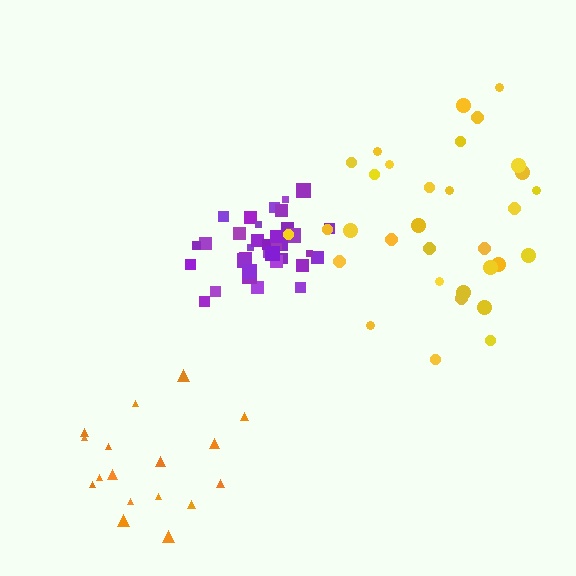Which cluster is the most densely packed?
Purple.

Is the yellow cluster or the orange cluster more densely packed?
Orange.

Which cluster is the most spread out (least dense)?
Yellow.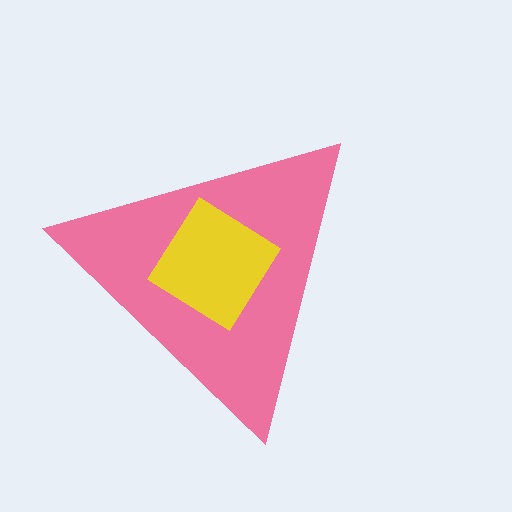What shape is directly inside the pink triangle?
The yellow diamond.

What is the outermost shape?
The pink triangle.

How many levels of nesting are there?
2.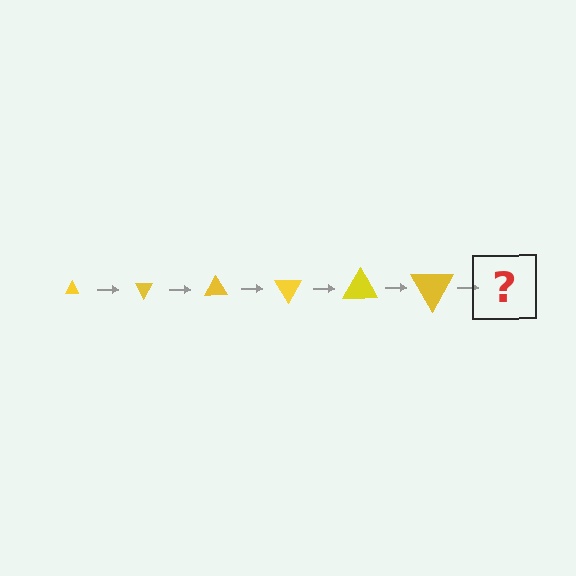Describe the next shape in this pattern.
It should be a triangle, larger than the previous one and rotated 360 degrees from the start.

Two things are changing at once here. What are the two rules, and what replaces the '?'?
The two rules are that the triangle grows larger each step and it rotates 60 degrees each step. The '?' should be a triangle, larger than the previous one and rotated 360 degrees from the start.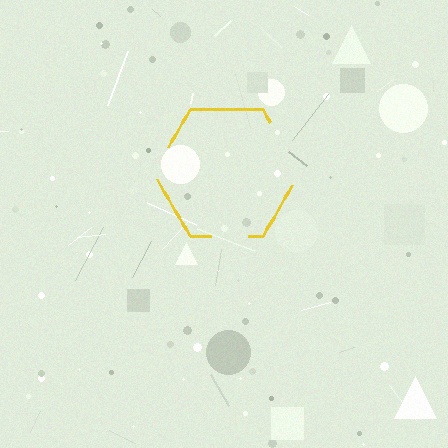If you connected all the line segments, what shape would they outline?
They would outline a hexagon.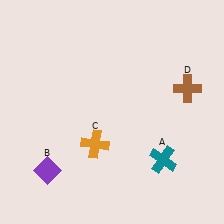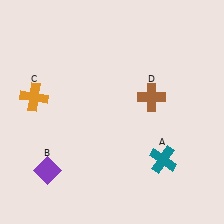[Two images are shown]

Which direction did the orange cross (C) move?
The orange cross (C) moved left.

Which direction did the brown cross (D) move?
The brown cross (D) moved left.